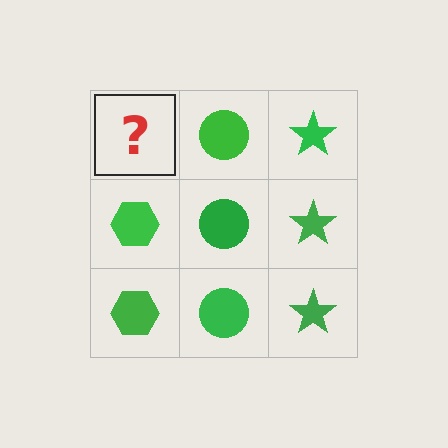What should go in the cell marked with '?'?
The missing cell should contain a green hexagon.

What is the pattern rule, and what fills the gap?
The rule is that each column has a consistent shape. The gap should be filled with a green hexagon.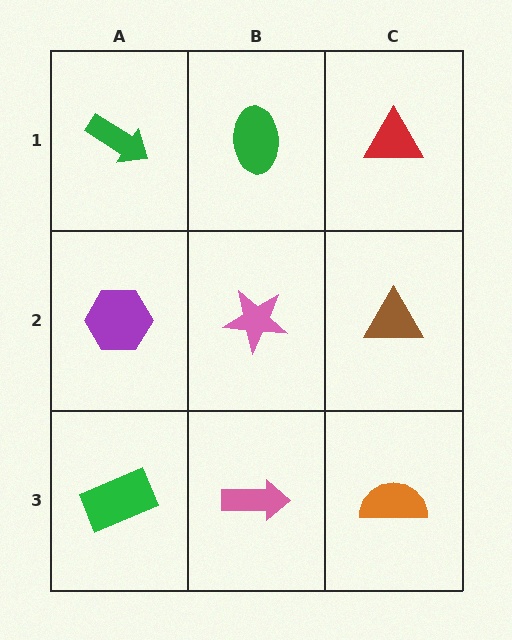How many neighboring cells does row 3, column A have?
2.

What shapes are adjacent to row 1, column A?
A purple hexagon (row 2, column A), a green ellipse (row 1, column B).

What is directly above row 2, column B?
A green ellipse.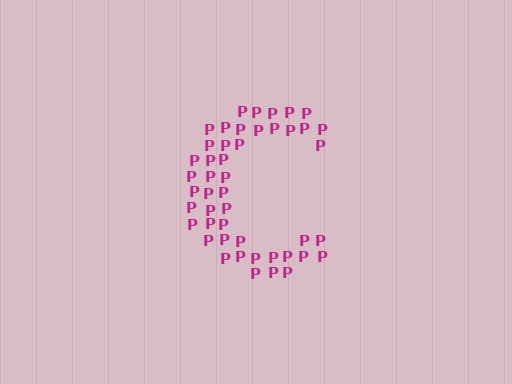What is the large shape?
The large shape is the letter C.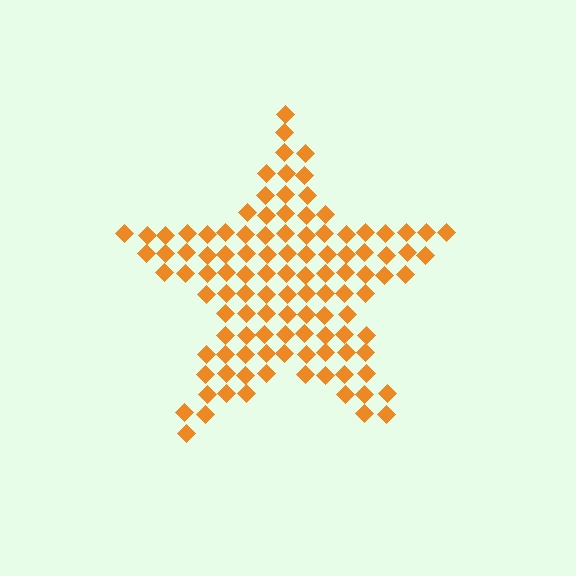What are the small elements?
The small elements are diamonds.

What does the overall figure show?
The overall figure shows a star.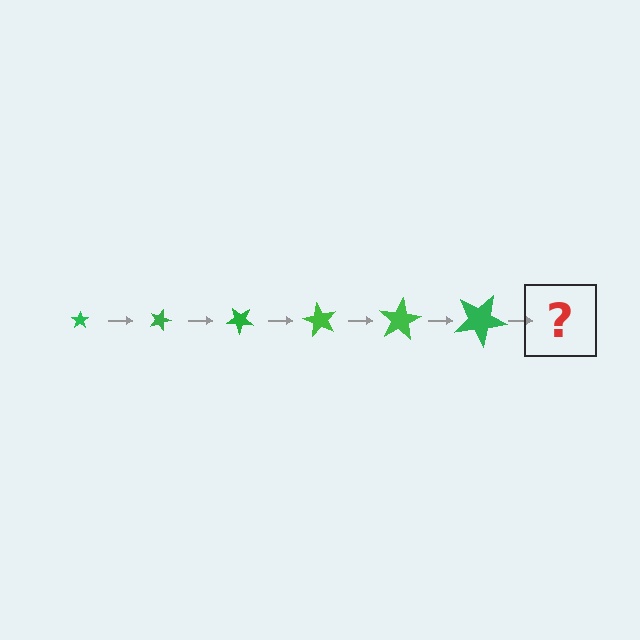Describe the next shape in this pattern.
It should be a star, larger than the previous one and rotated 120 degrees from the start.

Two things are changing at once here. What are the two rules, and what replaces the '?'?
The two rules are that the star grows larger each step and it rotates 20 degrees each step. The '?' should be a star, larger than the previous one and rotated 120 degrees from the start.